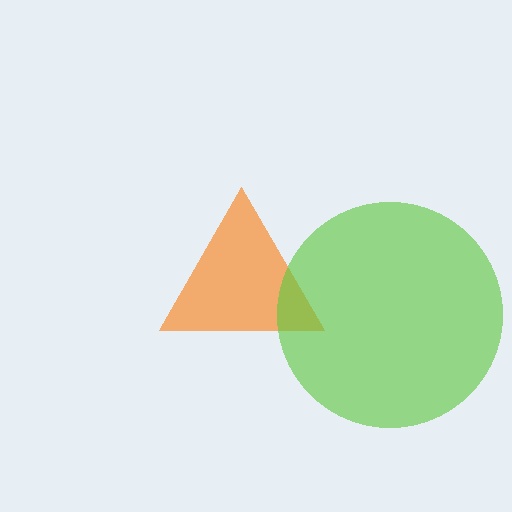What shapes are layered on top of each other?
The layered shapes are: an orange triangle, a lime circle.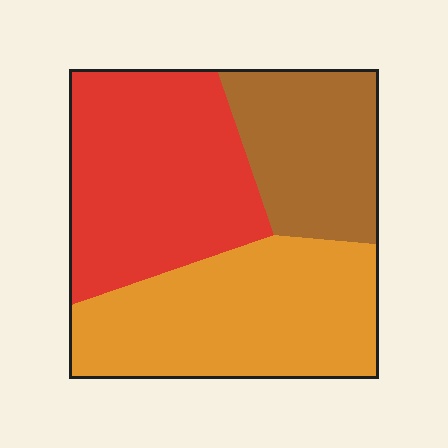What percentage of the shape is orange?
Orange takes up about three eighths (3/8) of the shape.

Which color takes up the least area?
Brown, at roughly 25%.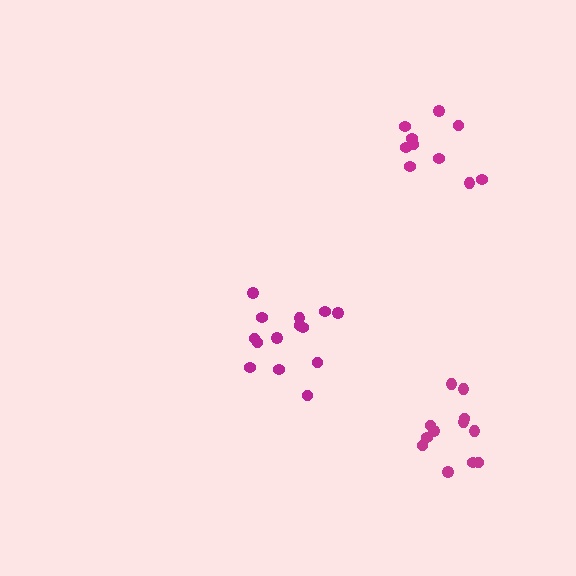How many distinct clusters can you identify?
There are 3 distinct clusters.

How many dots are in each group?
Group 1: 14 dots, Group 2: 12 dots, Group 3: 10 dots (36 total).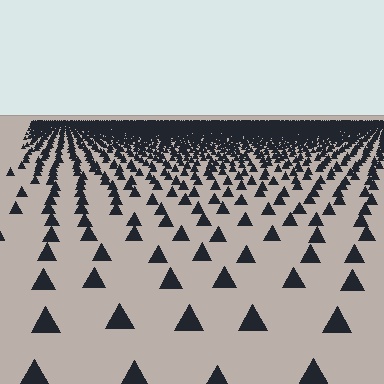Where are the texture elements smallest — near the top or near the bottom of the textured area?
Near the top.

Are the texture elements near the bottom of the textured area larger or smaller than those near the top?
Larger. Near the bottom, elements are closer to the viewer and appear at a bigger on-screen size.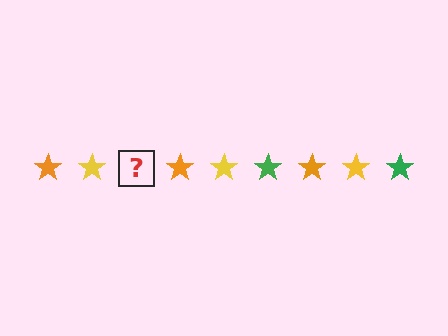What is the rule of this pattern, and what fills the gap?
The rule is that the pattern cycles through orange, yellow, green stars. The gap should be filled with a green star.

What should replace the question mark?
The question mark should be replaced with a green star.